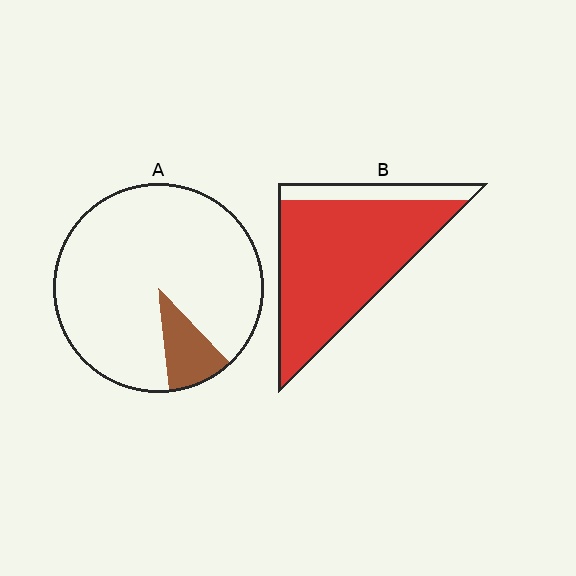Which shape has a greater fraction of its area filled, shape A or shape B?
Shape B.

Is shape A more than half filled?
No.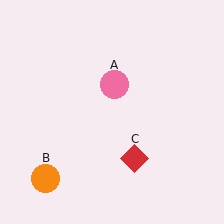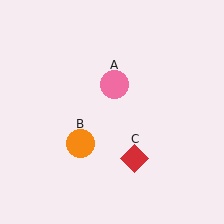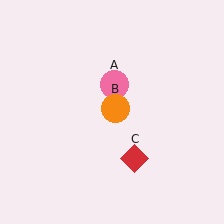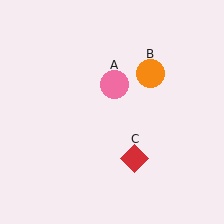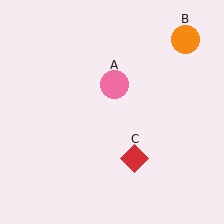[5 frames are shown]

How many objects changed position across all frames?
1 object changed position: orange circle (object B).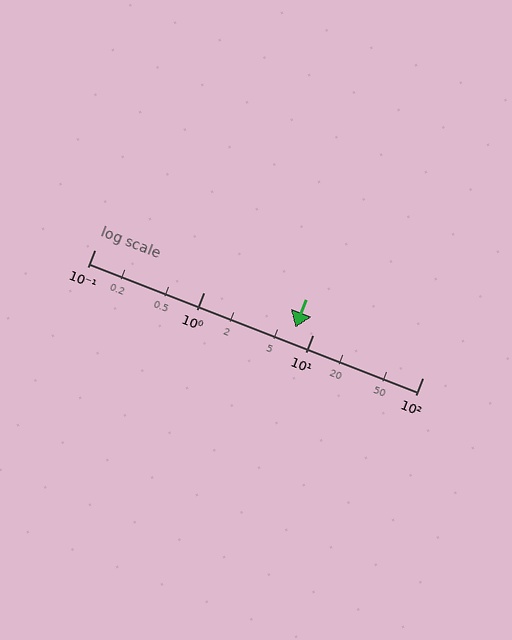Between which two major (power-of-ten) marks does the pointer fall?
The pointer is between 1 and 10.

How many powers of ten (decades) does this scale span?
The scale spans 3 decades, from 0.1 to 100.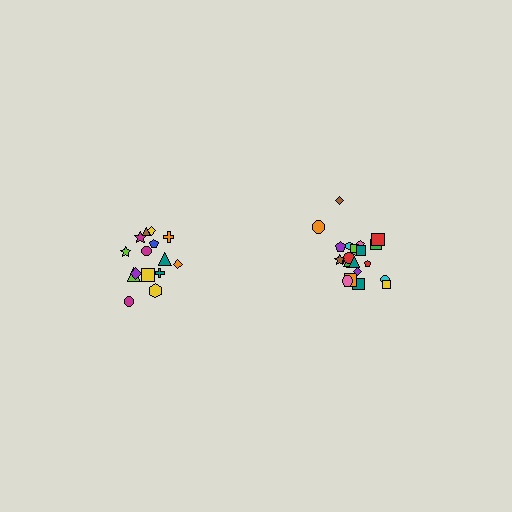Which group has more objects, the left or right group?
The right group.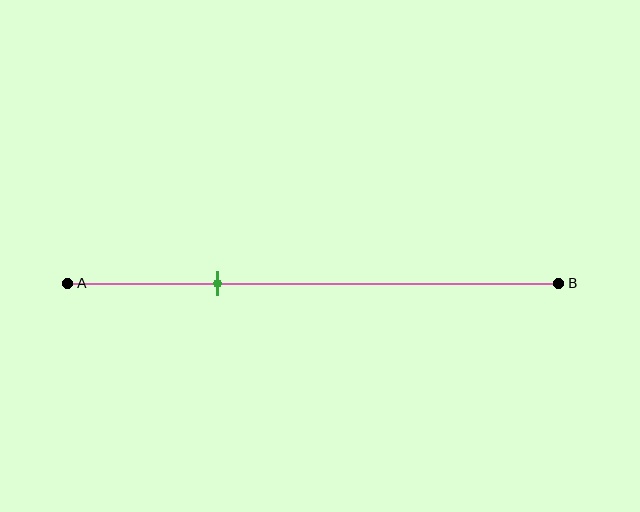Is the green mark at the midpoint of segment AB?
No, the mark is at about 30% from A, not at the 50% midpoint.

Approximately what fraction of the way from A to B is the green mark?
The green mark is approximately 30% of the way from A to B.